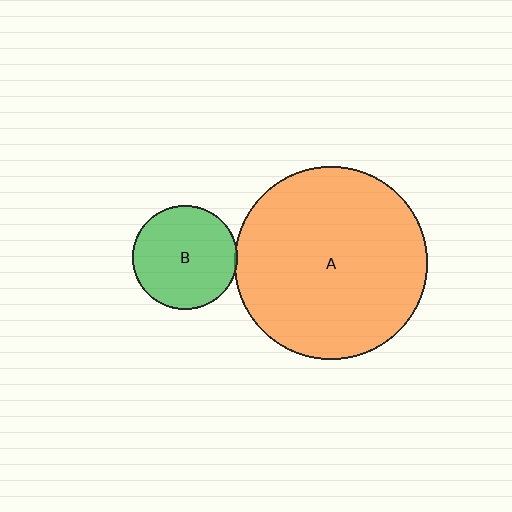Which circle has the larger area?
Circle A (orange).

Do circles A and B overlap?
Yes.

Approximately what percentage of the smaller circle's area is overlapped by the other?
Approximately 5%.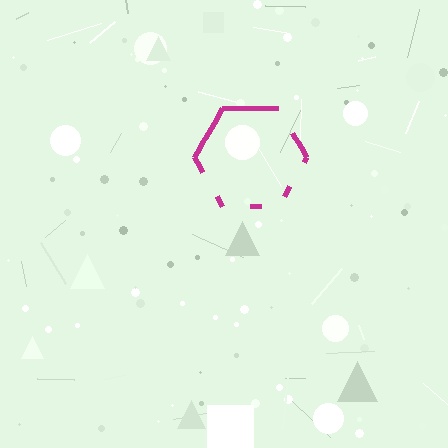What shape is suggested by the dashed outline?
The dashed outline suggests a hexagon.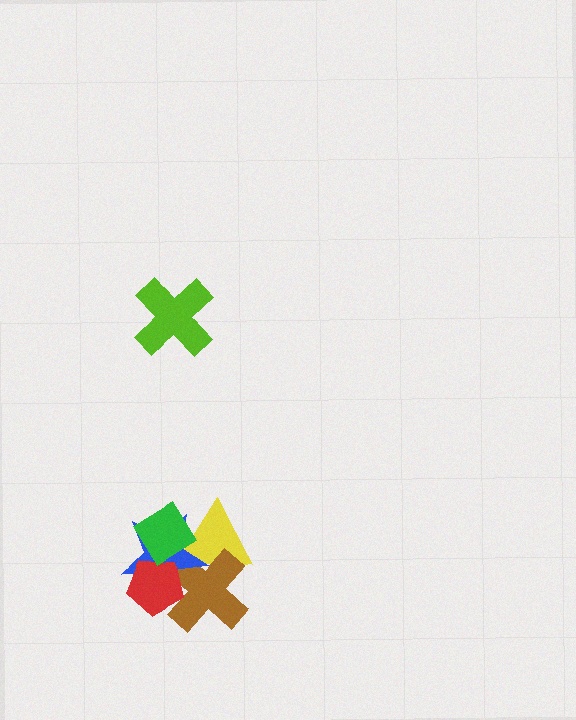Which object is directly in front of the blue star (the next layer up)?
The red pentagon is directly in front of the blue star.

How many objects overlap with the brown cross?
3 objects overlap with the brown cross.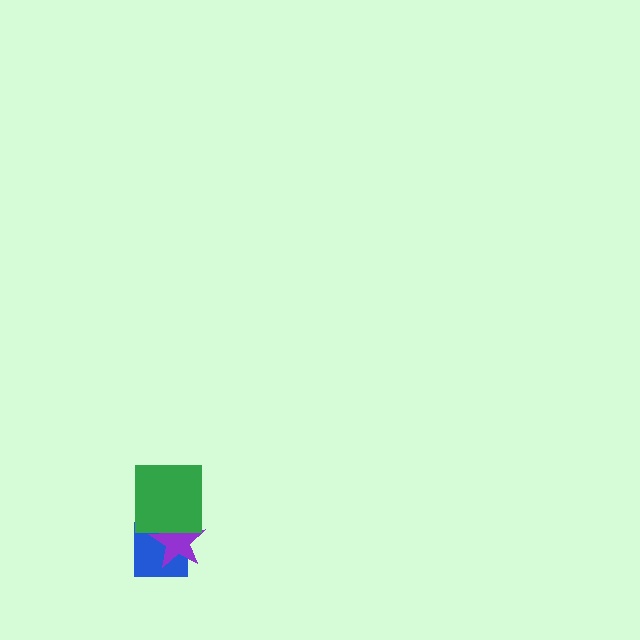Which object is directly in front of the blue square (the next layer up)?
The purple star is directly in front of the blue square.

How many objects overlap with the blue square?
2 objects overlap with the blue square.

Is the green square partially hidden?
No, no other shape covers it.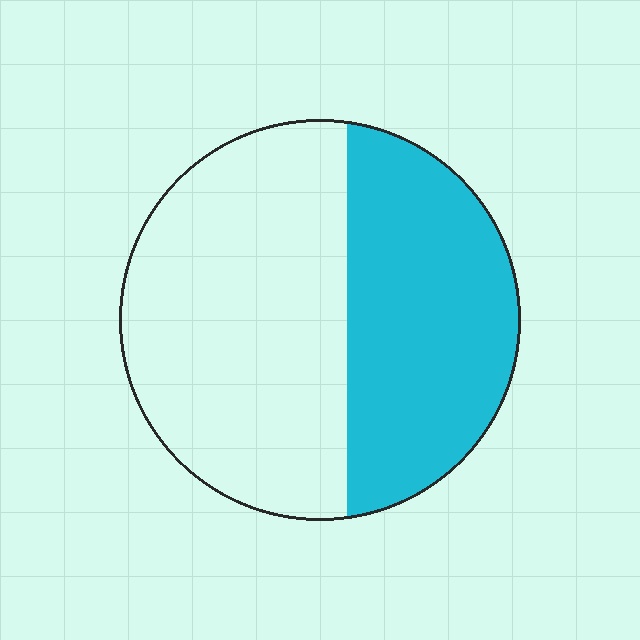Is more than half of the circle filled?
No.